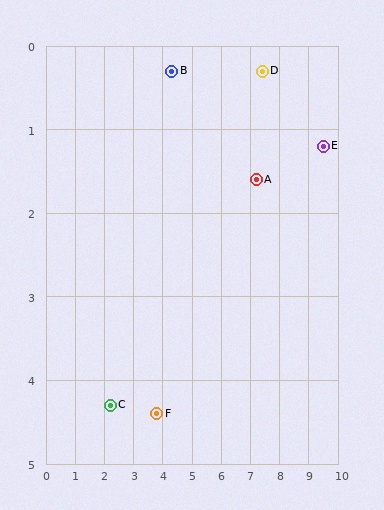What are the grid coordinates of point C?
Point C is at approximately (2.2, 4.3).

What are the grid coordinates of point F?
Point F is at approximately (3.8, 4.4).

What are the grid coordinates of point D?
Point D is at approximately (7.4, 0.3).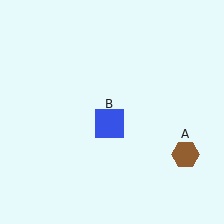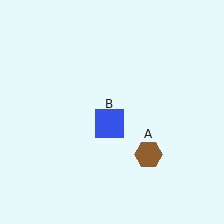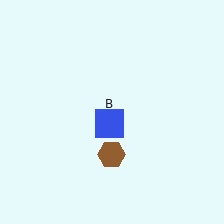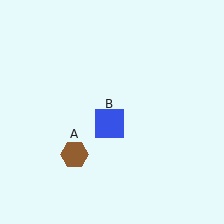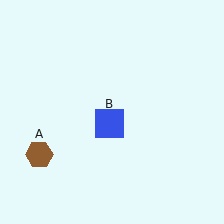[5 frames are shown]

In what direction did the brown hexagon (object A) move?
The brown hexagon (object A) moved left.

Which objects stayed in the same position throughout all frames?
Blue square (object B) remained stationary.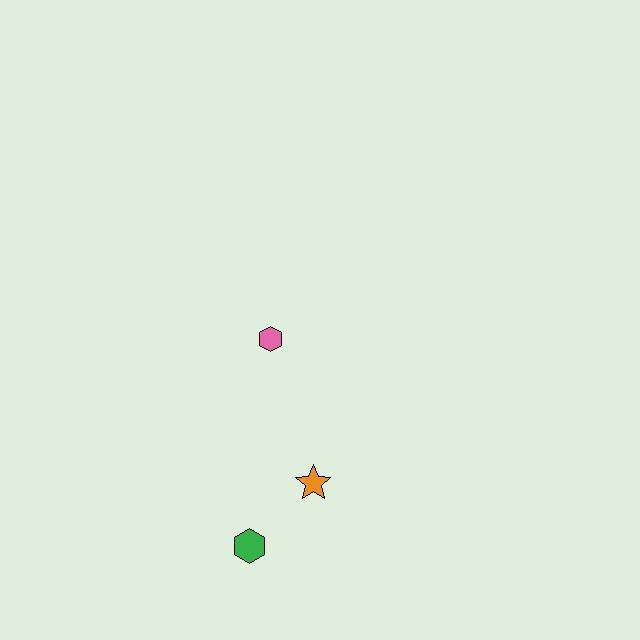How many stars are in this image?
There is 1 star.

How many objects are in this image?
There are 3 objects.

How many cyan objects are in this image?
There are no cyan objects.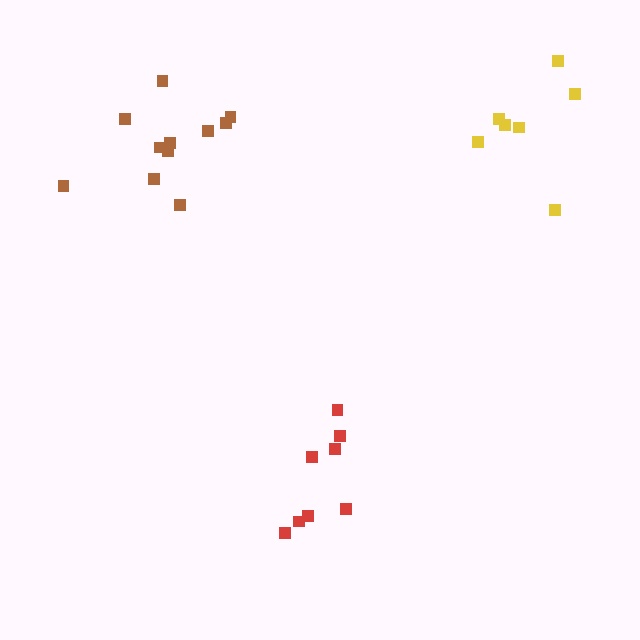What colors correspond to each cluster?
The clusters are colored: yellow, red, brown.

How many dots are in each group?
Group 1: 7 dots, Group 2: 8 dots, Group 3: 11 dots (26 total).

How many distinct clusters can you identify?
There are 3 distinct clusters.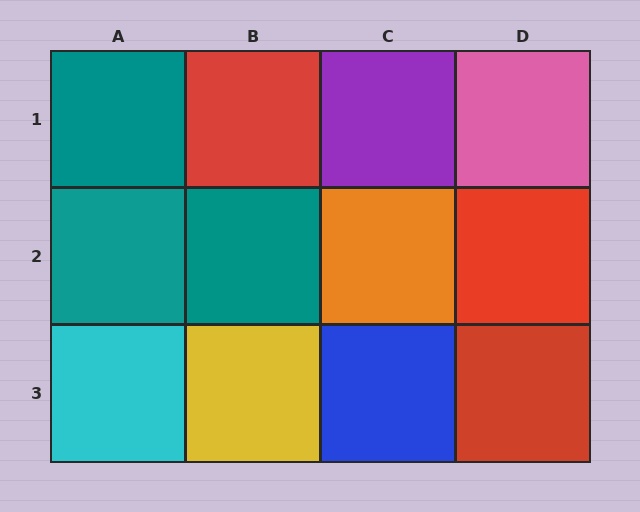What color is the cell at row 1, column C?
Purple.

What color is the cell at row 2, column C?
Orange.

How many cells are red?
3 cells are red.